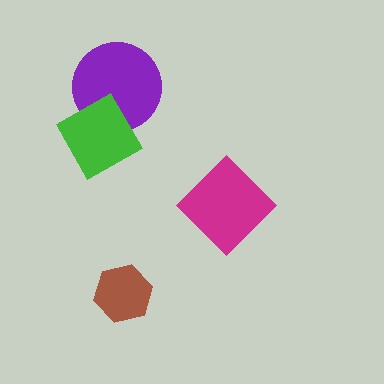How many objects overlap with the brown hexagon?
0 objects overlap with the brown hexagon.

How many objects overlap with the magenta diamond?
0 objects overlap with the magenta diamond.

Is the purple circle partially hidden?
Yes, it is partially covered by another shape.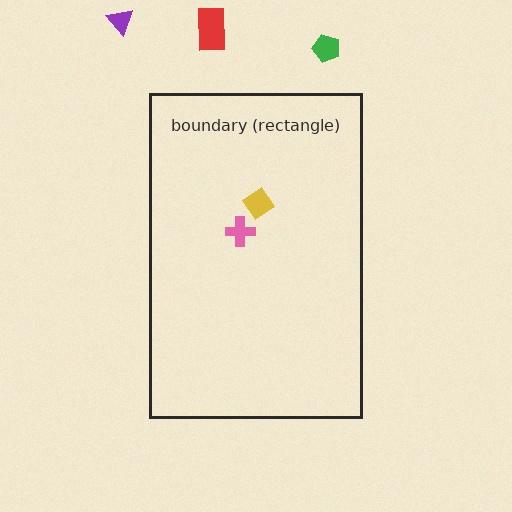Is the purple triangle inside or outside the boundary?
Outside.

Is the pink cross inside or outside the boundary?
Inside.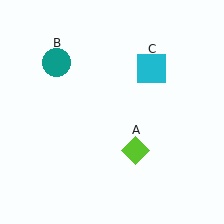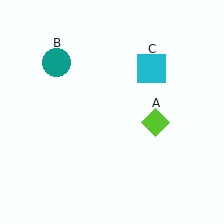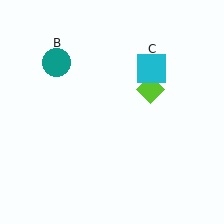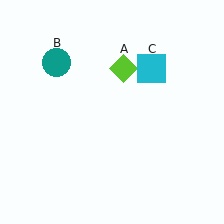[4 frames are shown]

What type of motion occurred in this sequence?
The lime diamond (object A) rotated counterclockwise around the center of the scene.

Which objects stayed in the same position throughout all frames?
Teal circle (object B) and cyan square (object C) remained stationary.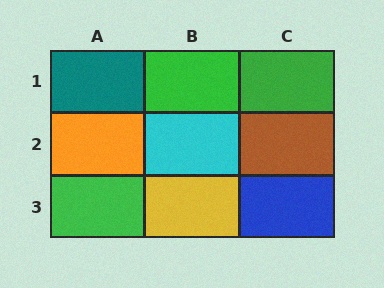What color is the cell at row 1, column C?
Green.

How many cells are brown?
1 cell is brown.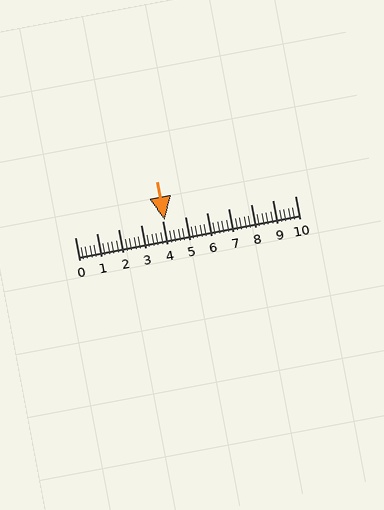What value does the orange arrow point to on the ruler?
The orange arrow points to approximately 4.1.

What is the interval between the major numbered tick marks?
The major tick marks are spaced 1 units apart.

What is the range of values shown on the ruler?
The ruler shows values from 0 to 10.